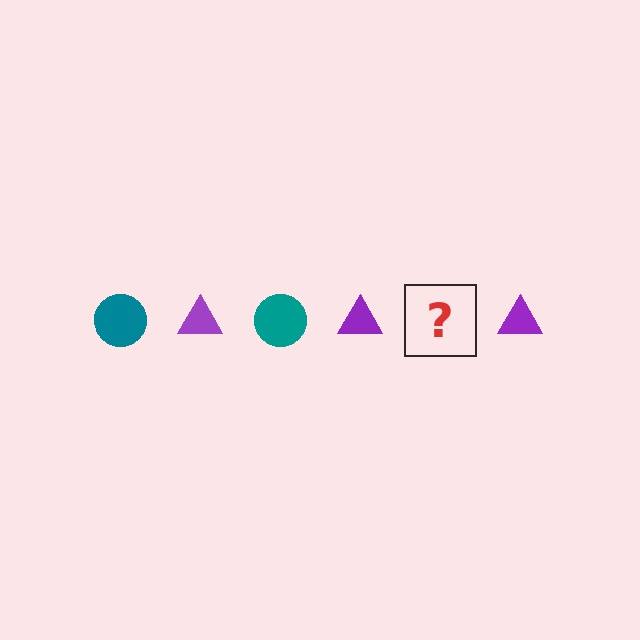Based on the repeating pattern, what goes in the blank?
The blank should be a teal circle.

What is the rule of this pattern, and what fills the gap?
The rule is that the pattern alternates between teal circle and purple triangle. The gap should be filled with a teal circle.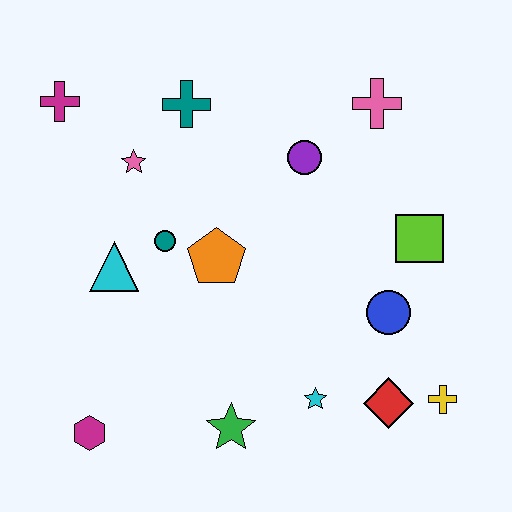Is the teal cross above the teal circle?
Yes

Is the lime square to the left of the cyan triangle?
No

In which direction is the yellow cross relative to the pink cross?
The yellow cross is below the pink cross.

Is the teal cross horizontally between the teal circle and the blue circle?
Yes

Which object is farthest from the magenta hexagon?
The pink cross is farthest from the magenta hexagon.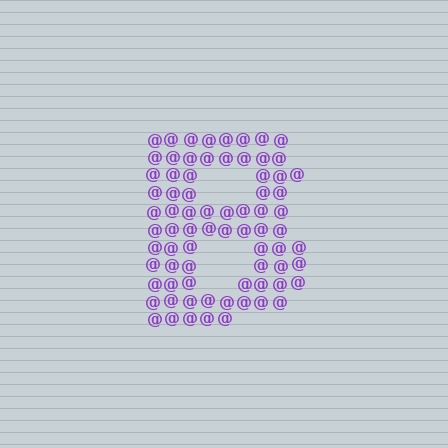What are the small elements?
The small elements are at signs.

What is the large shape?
The large shape is the letter B.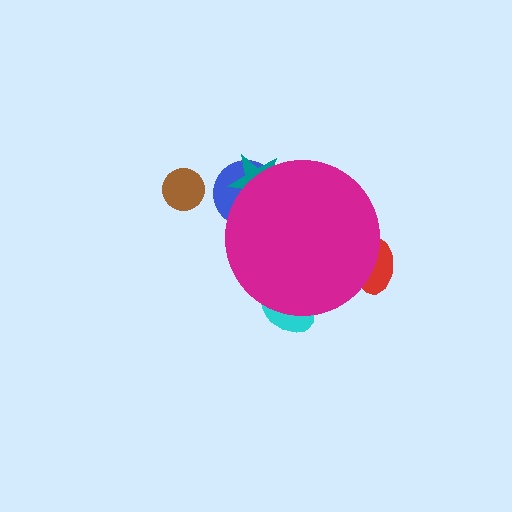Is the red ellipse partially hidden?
Yes, the red ellipse is partially hidden behind the magenta circle.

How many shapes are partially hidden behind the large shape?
4 shapes are partially hidden.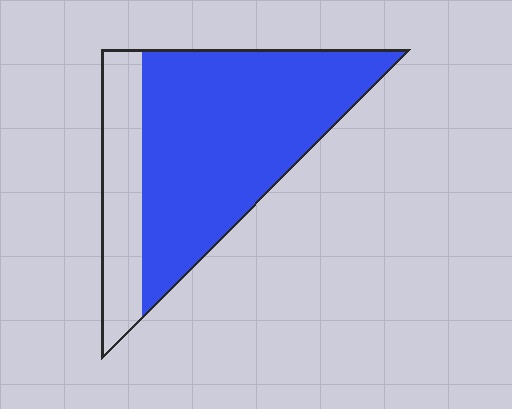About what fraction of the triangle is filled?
About three quarters (3/4).